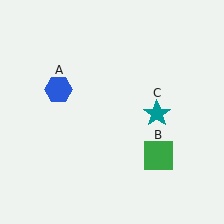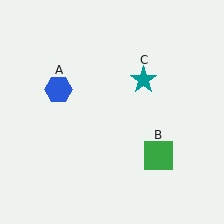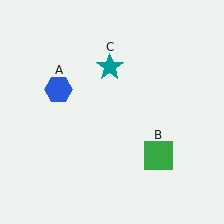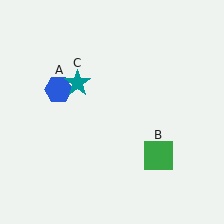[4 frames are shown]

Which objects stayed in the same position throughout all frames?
Blue hexagon (object A) and green square (object B) remained stationary.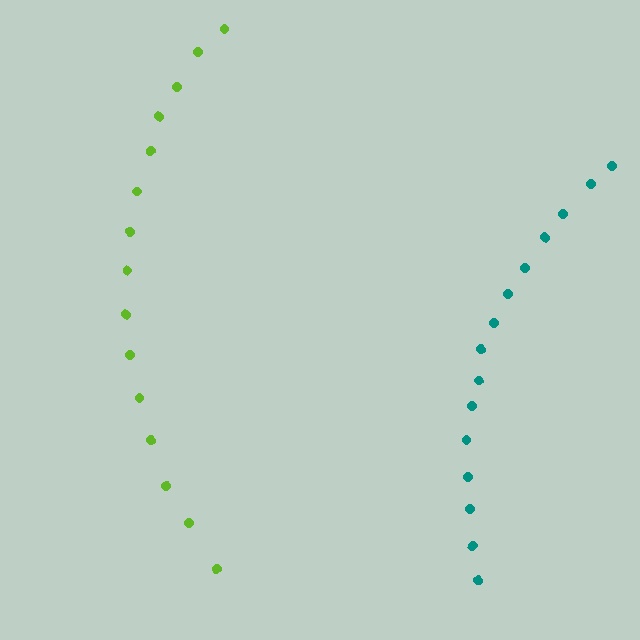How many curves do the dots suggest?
There are 2 distinct paths.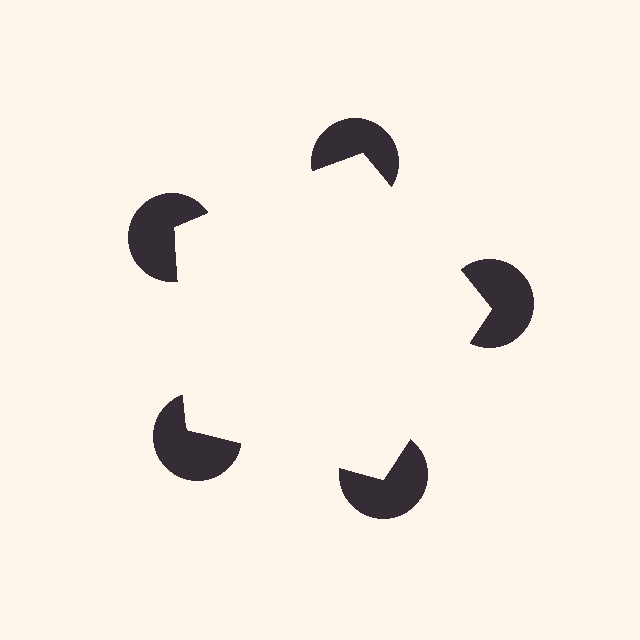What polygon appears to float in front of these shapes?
An illusory pentagon — its edges are inferred from the aligned wedge cuts in the pac-man discs, not physically drawn.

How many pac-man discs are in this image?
There are 5 — one at each vertex of the illusory pentagon.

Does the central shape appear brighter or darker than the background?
It typically appears slightly brighter than the background, even though no actual brightness change is drawn.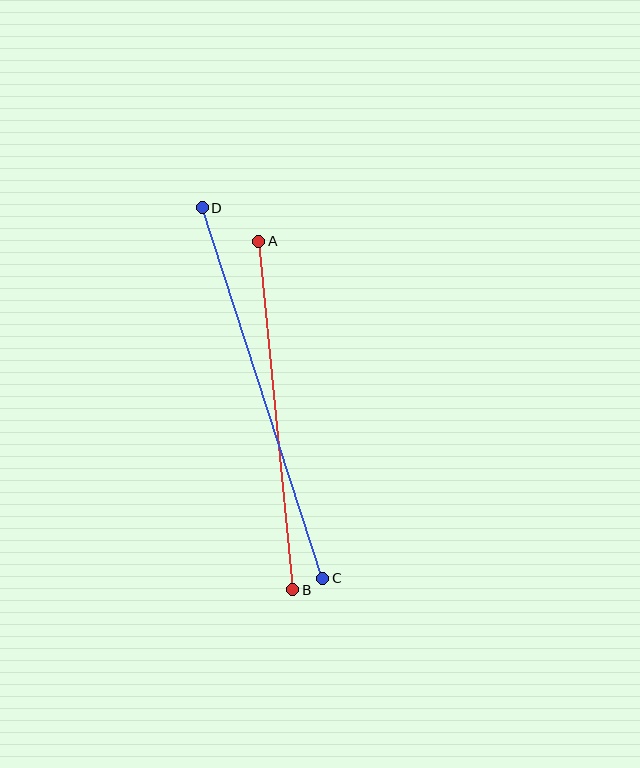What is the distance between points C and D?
The distance is approximately 390 pixels.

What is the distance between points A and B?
The distance is approximately 350 pixels.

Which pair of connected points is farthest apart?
Points C and D are farthest apart.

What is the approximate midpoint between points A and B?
The midpoint is at approximately (276, 416) pixels.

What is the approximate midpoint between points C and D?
The midpoint is at approximately (262, 393) pixels.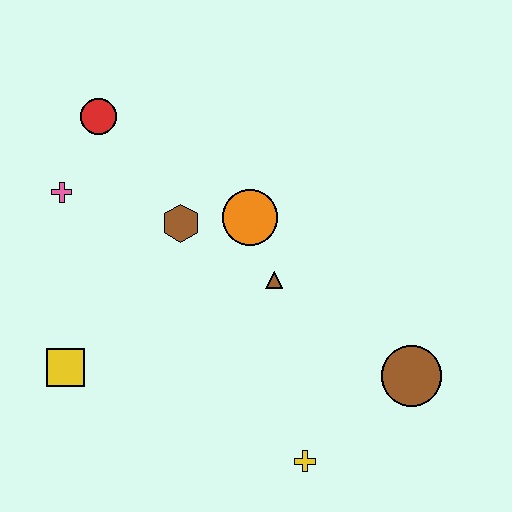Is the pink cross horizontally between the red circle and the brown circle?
No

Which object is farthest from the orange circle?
The yellow cross is farthest from the orange circle.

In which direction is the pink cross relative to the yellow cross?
The pink cross is above the yellow cross.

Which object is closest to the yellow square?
The pink cross is closest to the yellow square.